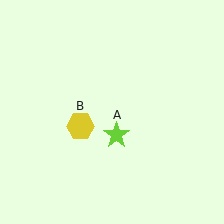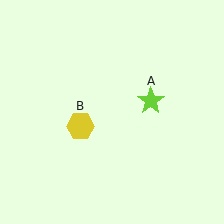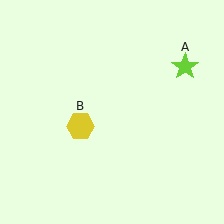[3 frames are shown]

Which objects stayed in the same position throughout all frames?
Yellow hexagon (object B) remained stationary.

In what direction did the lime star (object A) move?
The lime star (object A) moved up and to the right.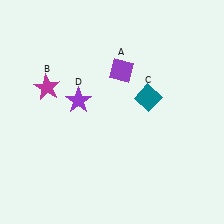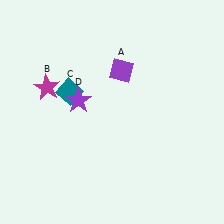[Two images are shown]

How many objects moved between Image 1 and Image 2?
1 object moved between the two images.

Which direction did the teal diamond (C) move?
The teal diamond (C) moved left.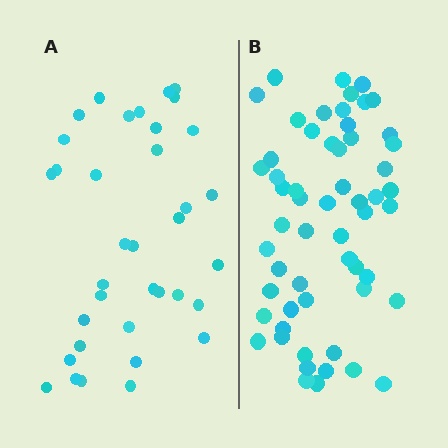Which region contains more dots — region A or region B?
Region B (the right region) has more dots.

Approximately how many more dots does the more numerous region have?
Region B has approximately 20 more dots than region A.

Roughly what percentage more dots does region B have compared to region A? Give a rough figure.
About 60% more.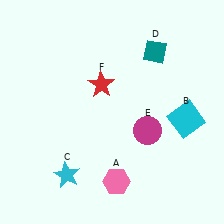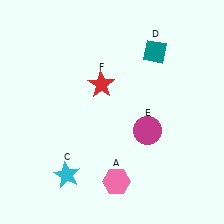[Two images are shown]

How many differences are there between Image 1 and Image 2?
There is 1 difference between the two images.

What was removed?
The cyan square (B) was removed in Image 2.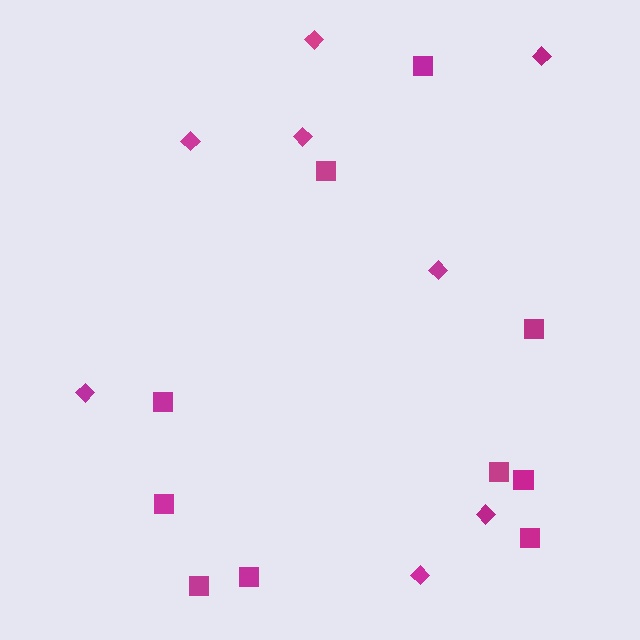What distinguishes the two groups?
There are 2 groups: one group of diamonds (8) and one group of squares (10).